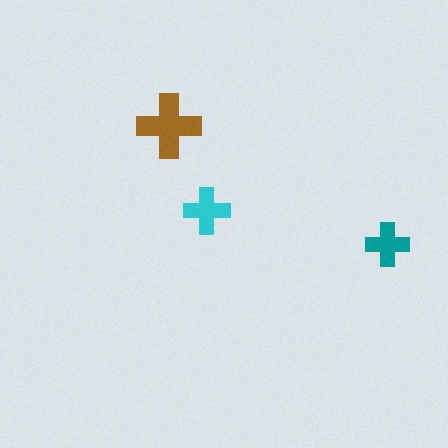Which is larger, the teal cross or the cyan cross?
The cyan one.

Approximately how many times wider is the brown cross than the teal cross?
About 1.5 times wider.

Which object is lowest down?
The teal cross is bottommost.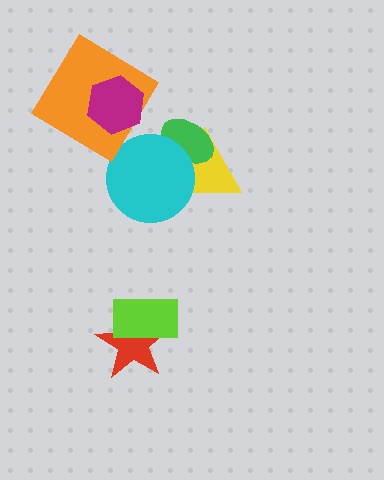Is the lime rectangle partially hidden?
No, no other shape covers it.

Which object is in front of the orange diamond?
The magenta hexagon is in front of the orange diamond.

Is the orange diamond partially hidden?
Yes, it is partially covered by another shape.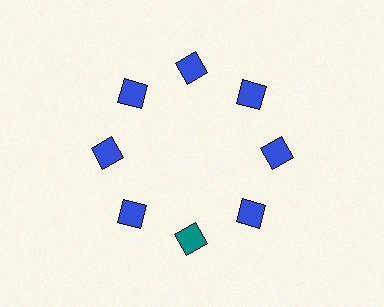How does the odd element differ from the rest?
It has a different color: teal instead of blue.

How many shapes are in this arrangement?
There are 8 shapes arranged in a ring pattern.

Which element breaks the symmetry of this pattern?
The teal square at roughly the 6 o'clock position breaks the symmetry. All other shapes are blue squares.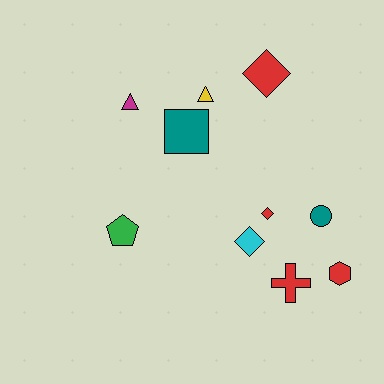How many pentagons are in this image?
There is 1 pentagon.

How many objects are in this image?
There are 10 objects.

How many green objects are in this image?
There is 1 green object.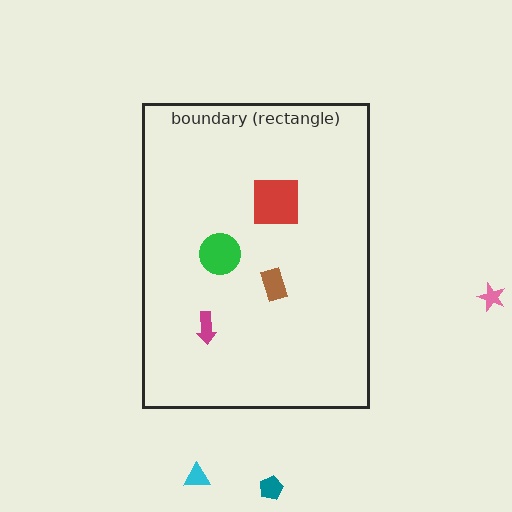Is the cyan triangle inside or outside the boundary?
Outside.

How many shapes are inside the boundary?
4 inside, 3 outside.